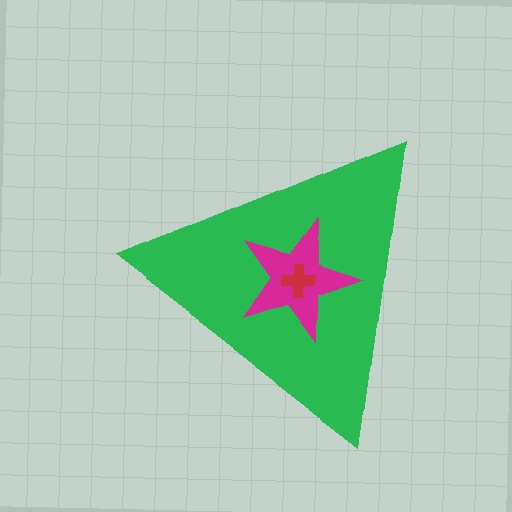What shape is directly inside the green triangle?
The magenta star.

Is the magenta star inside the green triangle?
Yes.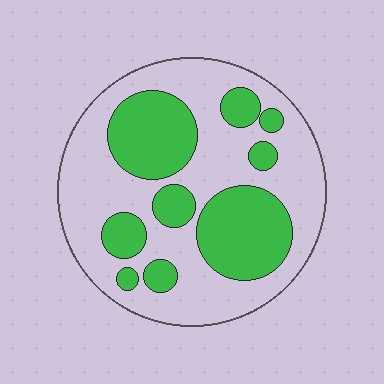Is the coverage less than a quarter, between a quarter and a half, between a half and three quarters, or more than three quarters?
Between a quarter and a half.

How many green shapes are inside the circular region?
9.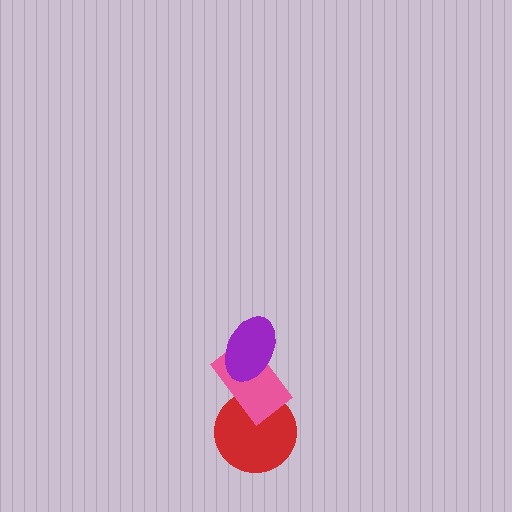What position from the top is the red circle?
The red circle is 3rd from the top.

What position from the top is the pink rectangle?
The pink rectangle is 2nd from the top.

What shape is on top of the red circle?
The pink rectangle is on top of the red circle.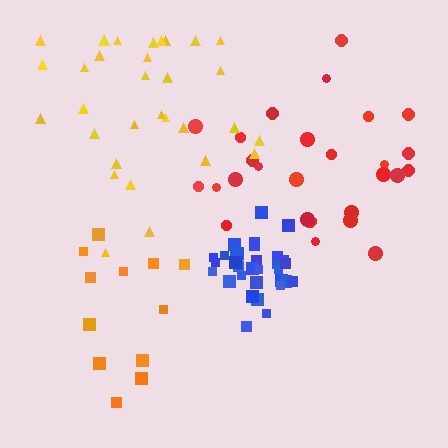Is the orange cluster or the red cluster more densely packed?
Red.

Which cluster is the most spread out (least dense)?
Orange.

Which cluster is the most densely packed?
Blue.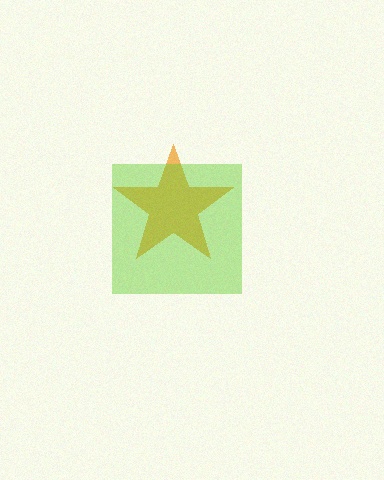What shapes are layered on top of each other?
The layered shapes are: an orange star, a lime square.